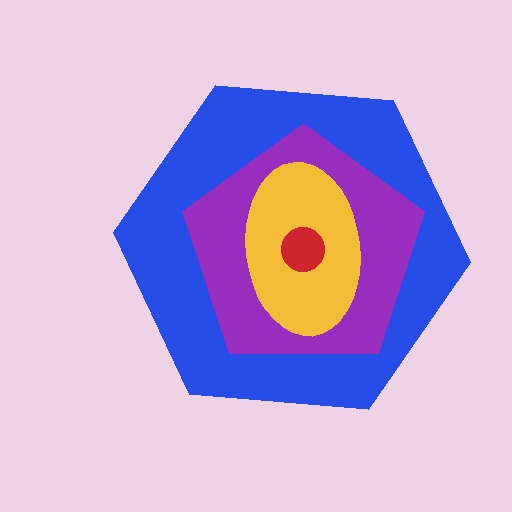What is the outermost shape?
The blue hexagon.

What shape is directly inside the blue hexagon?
The purple pentagon.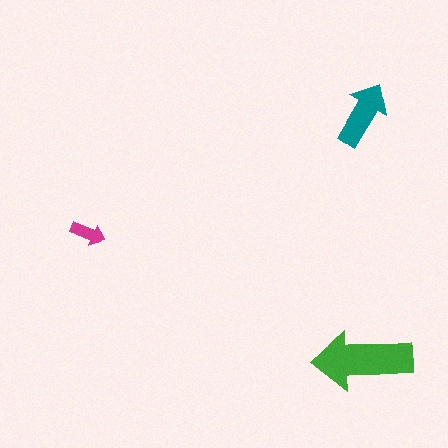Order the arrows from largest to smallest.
the green one, the teal one, the magenta one.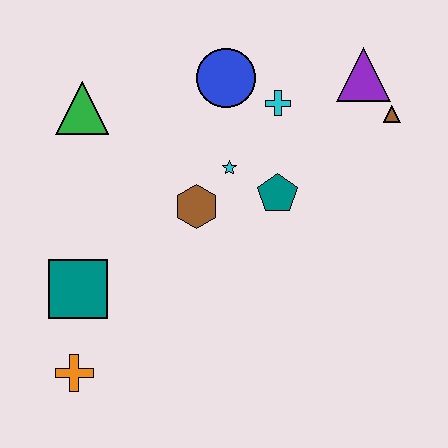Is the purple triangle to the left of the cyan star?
No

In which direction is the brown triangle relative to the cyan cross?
The brown triangle is to the right of the cyan cross.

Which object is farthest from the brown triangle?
The orange cross is farthest from the brown triangle.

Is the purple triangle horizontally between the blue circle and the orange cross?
No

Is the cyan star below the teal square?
No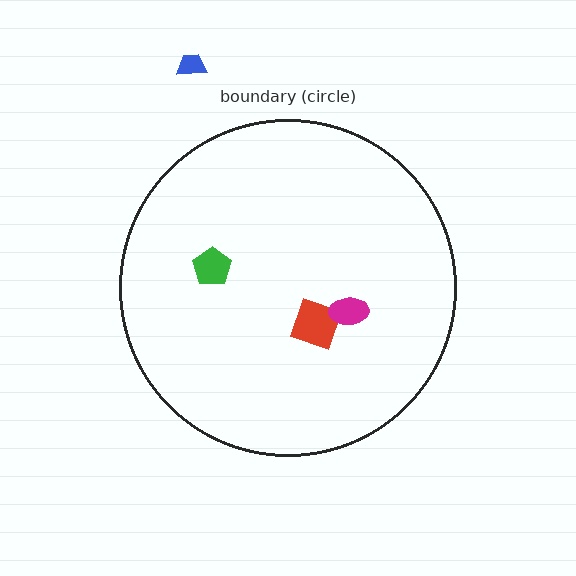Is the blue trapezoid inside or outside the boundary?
Outside.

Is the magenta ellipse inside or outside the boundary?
Inside.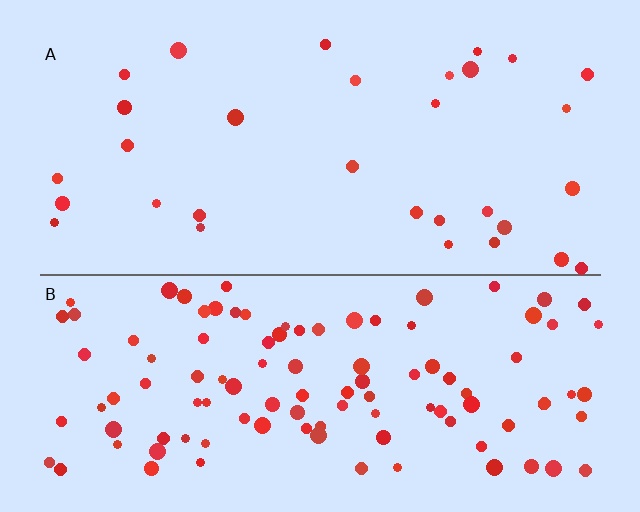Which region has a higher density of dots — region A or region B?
B (the bottom).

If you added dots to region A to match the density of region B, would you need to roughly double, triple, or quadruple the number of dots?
Approximately triple.